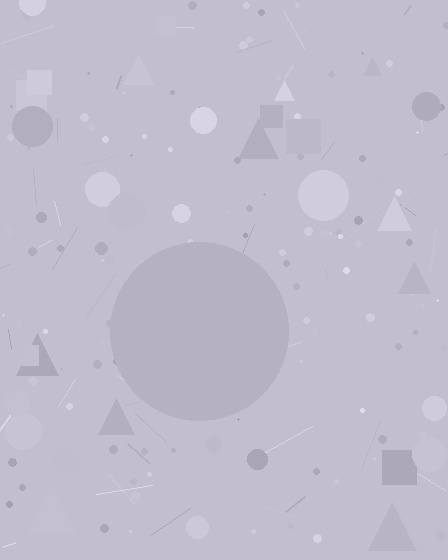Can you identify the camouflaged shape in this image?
The camouflaged shape is a circle.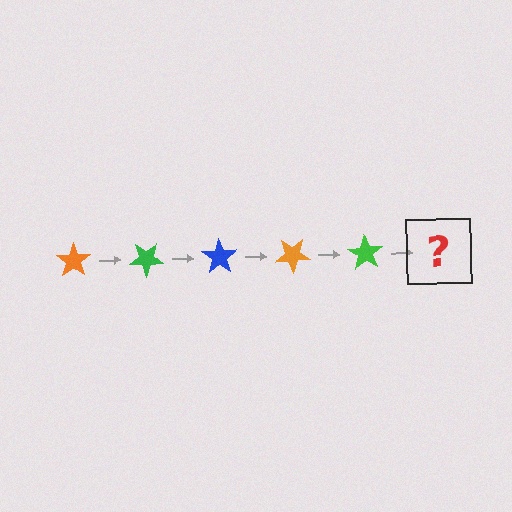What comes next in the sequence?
The next element should be a blue star, rotated 175 degrees from the start.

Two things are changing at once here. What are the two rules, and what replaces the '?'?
The two rules are that it rotates 35 degrees each step and the color cycles through orange, green, and blue. The '?' should be a blue star, rotated 175 degrees from the start.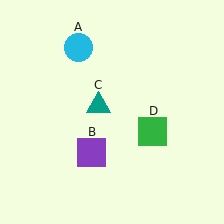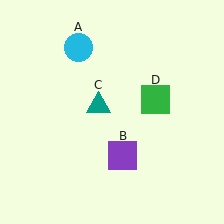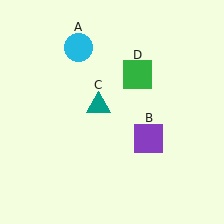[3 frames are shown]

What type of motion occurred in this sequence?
The purple square (object B), green square (object D) rotated counterclockwise around the center of the scene.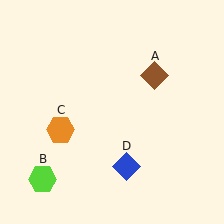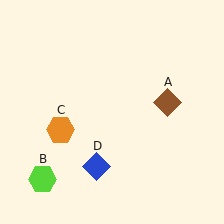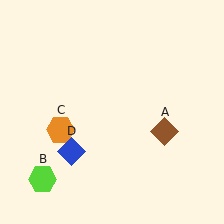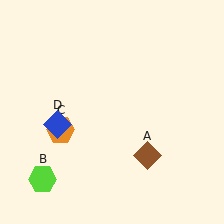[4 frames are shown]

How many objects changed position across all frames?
2 objects changed position: brown diamond (object A), blue diamond (object D).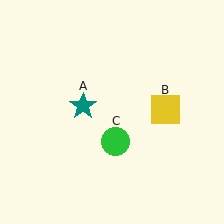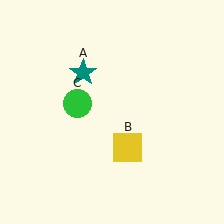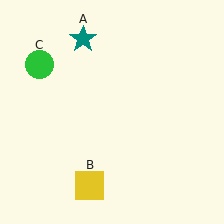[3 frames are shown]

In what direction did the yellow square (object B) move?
The yellow square (object B) moved down and to the left.